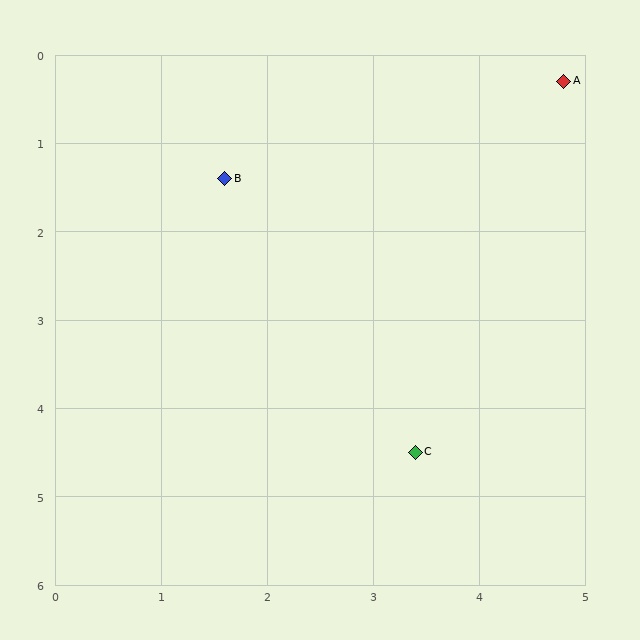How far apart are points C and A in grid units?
Points C and A are about 4.4 grid units apart.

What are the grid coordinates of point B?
Point B is at approximately (1.6, 1.4).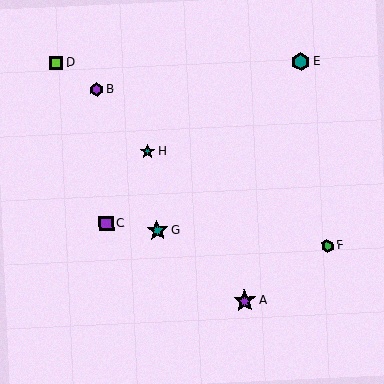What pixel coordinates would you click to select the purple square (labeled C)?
Click at (106, 223) to select the purple square C.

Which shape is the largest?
The purple star (labeled A) is the largest.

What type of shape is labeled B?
Shape B is a purple hexagon.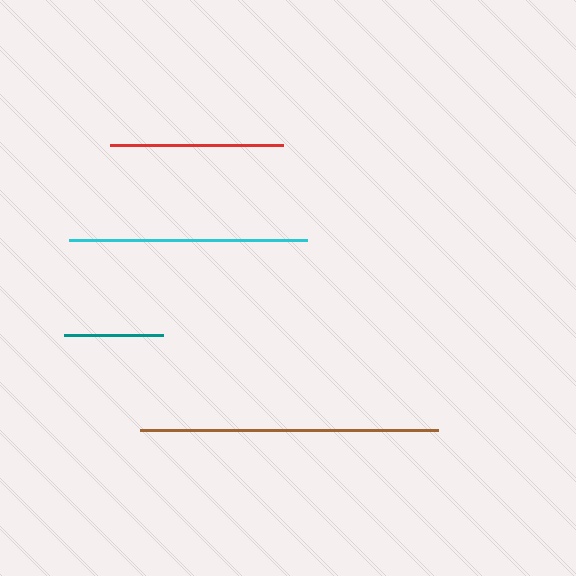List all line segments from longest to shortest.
From longest to shortest: brown, cyan, red, teal.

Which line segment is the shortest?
The teal line is the shortest at approximately 99 pixels.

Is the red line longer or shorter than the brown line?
The brown line is longer than the red line.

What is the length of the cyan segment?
The cyan segment is approximately 238 pixels long.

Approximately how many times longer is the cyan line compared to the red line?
The cyan line is approximately 1.4 times the length of the red line.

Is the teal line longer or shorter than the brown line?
The brown line is longer than the teal line.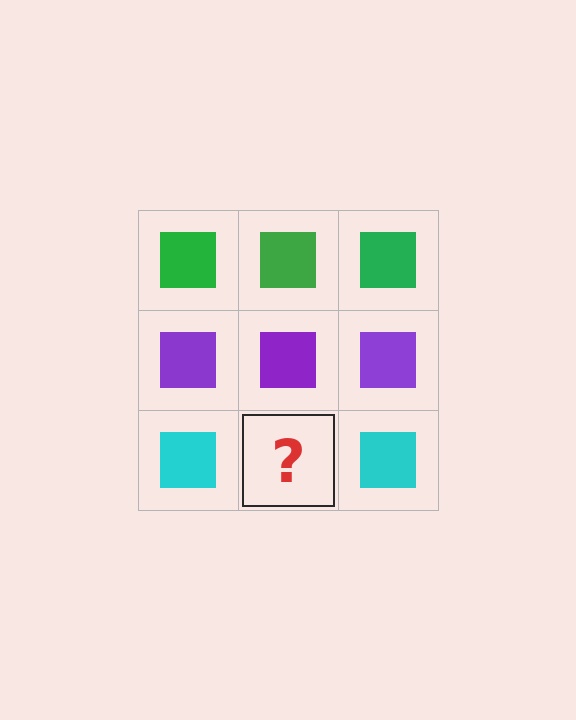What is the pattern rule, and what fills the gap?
The rule is that each row has a consistent color. The gap should be filled with a cyan square.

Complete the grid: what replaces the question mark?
The question mark should be replaced with a cyan square.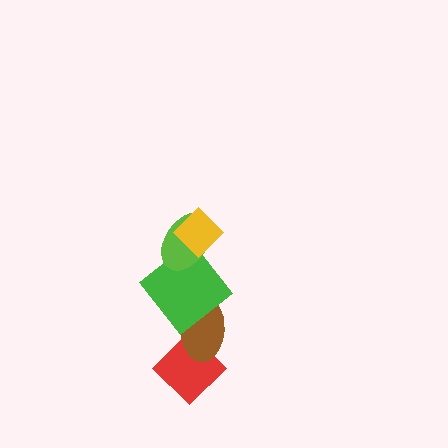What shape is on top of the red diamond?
The brown ellipse is on top of the red diamond.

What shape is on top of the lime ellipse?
The yellow diamond is on top of the lime ellipse.